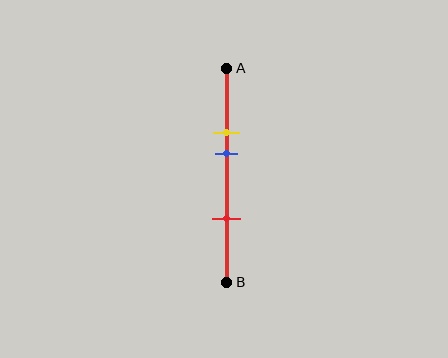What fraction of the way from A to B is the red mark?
The red mark is approximately 70% (0.7) of the way from A to B.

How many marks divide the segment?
There are 3 marks dividing the segment.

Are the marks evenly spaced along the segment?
No, the marks are not evenly spaced.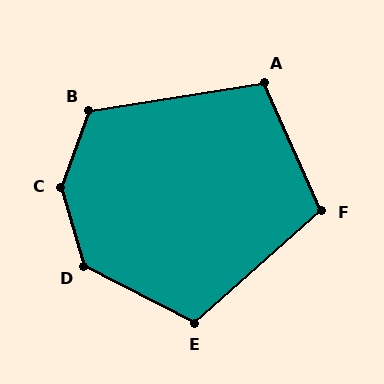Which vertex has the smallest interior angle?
A, at approximately 105 degrees.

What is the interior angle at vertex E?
Approximately 111 degrees (obtuse).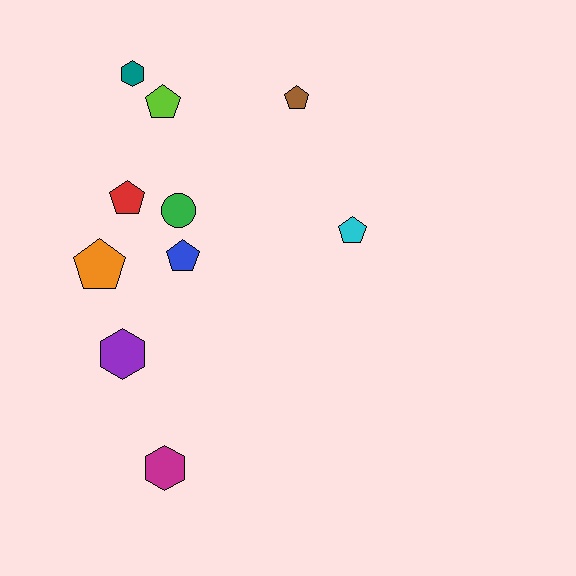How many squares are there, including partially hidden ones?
There are no squares.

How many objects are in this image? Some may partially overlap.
There are 10 objects.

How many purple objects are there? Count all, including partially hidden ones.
There is 1 purple object.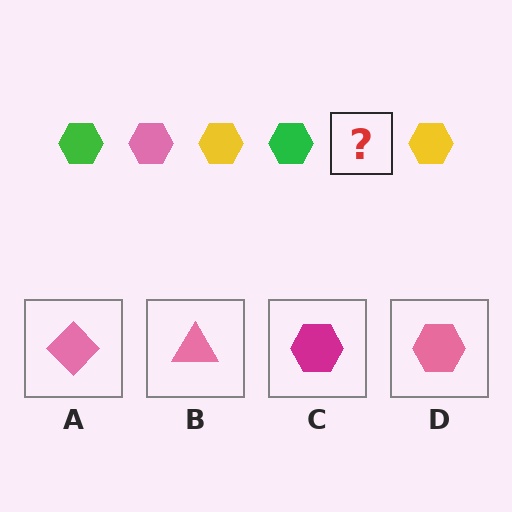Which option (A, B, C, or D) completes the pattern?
D.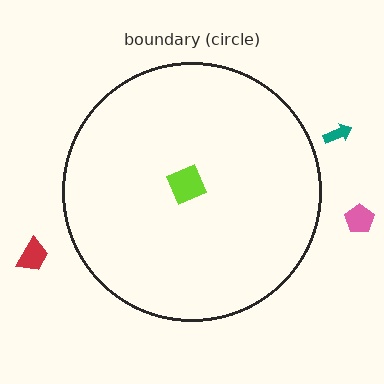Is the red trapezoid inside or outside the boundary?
Outside.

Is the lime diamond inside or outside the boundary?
Inside.